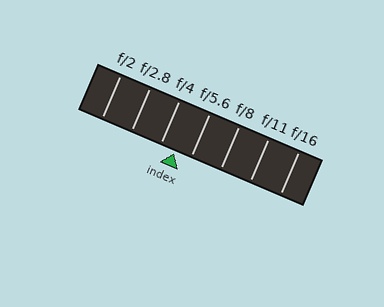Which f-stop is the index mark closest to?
The index mark is closest to f/4.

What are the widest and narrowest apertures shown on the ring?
The widest aperture shown is f/2 and the narrowest is f/16.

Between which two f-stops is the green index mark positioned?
The index mark is between f/4 and f/5.6.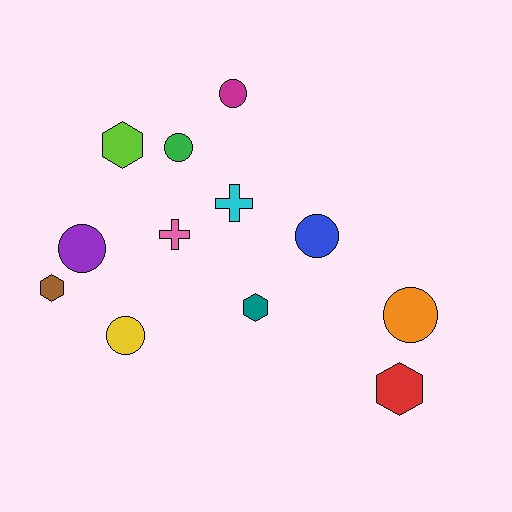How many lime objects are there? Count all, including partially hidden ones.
There is 1 lime object.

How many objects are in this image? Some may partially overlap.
There are 12 objects.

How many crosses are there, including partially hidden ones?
There are 2 crosses.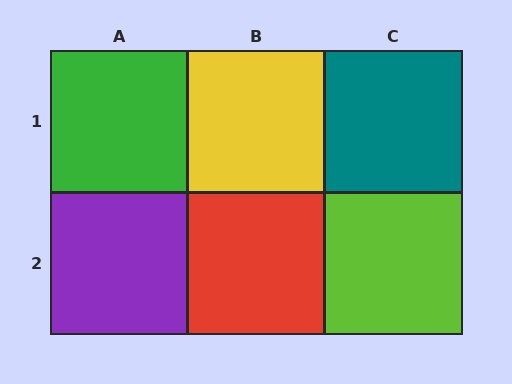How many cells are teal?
1 cell is teal.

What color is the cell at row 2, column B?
Red.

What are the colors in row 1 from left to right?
Green, yellow, teal.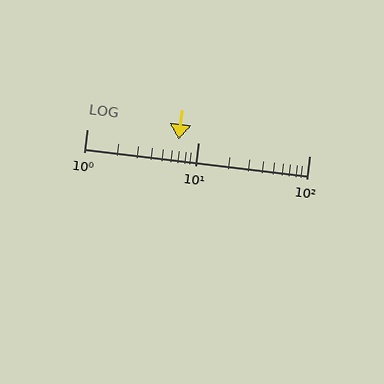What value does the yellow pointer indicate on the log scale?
The pointer indicates approximately 6.7.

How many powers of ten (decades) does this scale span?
The scale spans 2 decades, from 1 to 100.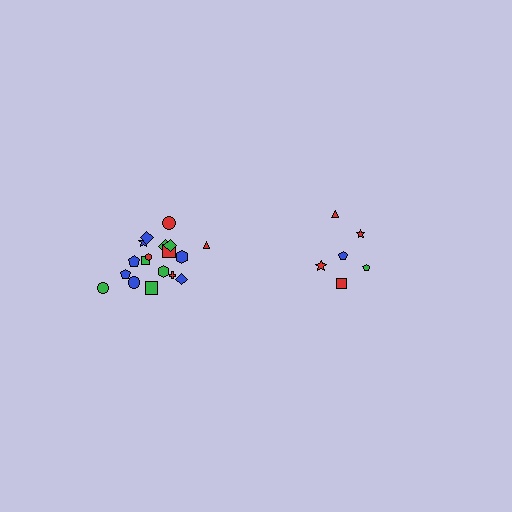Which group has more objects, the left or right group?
The left group.